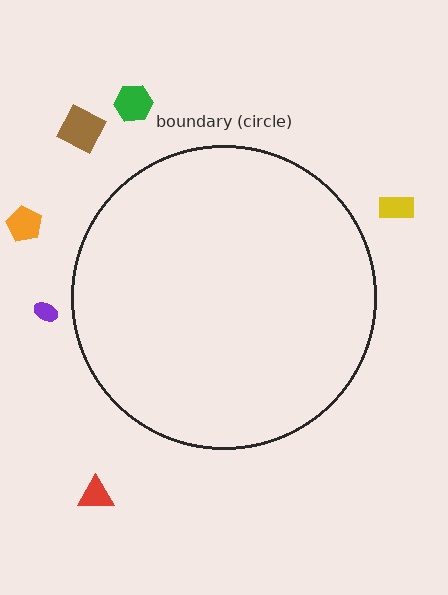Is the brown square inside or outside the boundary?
Outside.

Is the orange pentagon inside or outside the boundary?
Outside.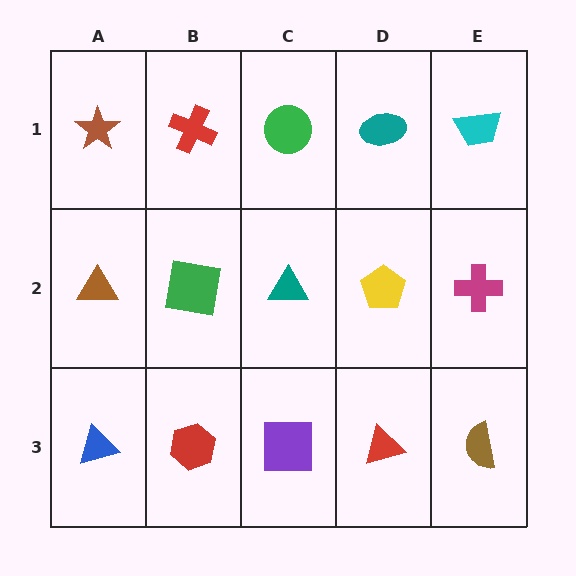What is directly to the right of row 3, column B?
A purple square.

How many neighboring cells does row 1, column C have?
3.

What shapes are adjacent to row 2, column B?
A red cross (row 1, column B), a red hexagon (row 3, column B), a brown triangle (row 2, column A), a teal triangle (row 2, column C).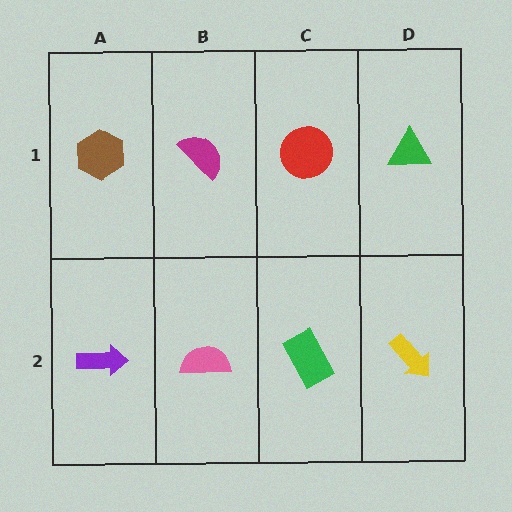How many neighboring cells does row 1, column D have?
2.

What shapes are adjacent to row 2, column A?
A brown hexagon (row 1, column A), a pink semicircle (row 2, column B).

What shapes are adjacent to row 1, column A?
A purple arrow (row 2, column A), a magenta semicircle (row 1, column B).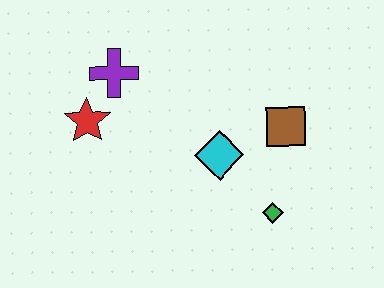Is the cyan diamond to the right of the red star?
Yes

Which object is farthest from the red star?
The green diamond is farthest from the red star.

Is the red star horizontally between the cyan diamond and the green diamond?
No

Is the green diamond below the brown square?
Yes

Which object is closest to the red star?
The purple cross is closest to the red star.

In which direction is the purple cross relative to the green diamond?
The purple cross is to the left of the green diamond.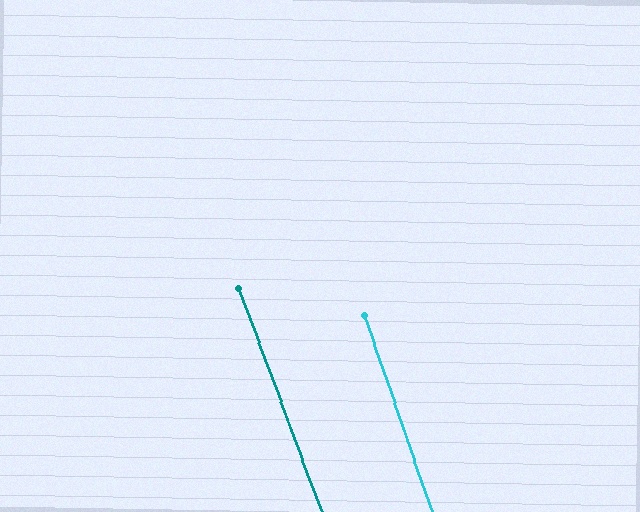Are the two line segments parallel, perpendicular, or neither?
Parallel — their directions differ by only 1.3°.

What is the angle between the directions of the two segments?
Approximately 1 degree.